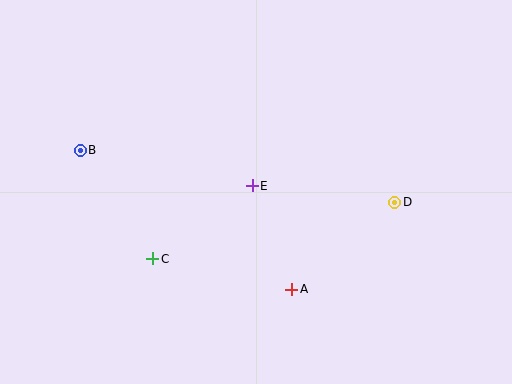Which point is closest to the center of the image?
Point E at (252, 186) is closest to the center.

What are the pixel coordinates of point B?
Point B is at (80, 150).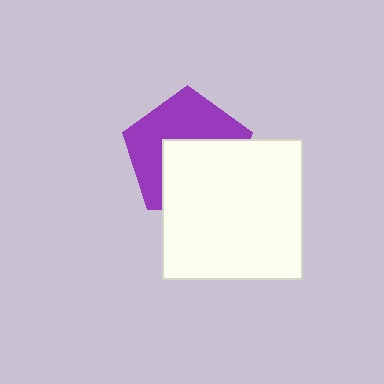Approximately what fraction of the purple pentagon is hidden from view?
Roughly 48% of the purple pentagon is hidden behind the white square.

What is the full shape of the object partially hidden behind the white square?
The partially hidden object is a purple pentagon.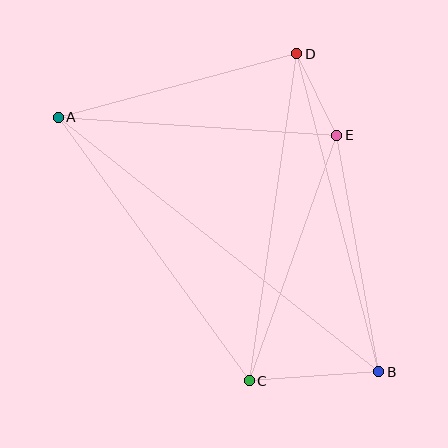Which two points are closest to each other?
Points D and E are closest to each other.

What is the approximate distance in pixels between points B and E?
The distance between B and E is approximately 240 pixels.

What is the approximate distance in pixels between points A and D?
The distance between A and D is approximately 247 pixels.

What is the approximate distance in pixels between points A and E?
The distance between A and E is approximately 279 pixels.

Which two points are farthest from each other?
Points A and B are farthest from each other.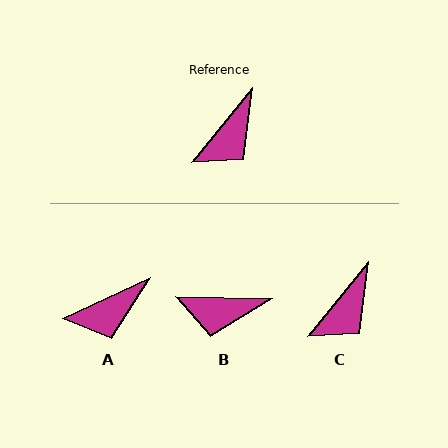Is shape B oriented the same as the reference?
No, it is off by about 52 degrees.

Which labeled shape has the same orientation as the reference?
C.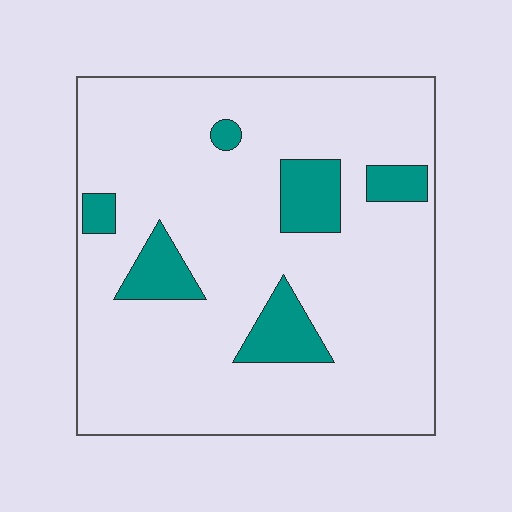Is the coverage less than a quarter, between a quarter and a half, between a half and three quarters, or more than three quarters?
Less than a quarter.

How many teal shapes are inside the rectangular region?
6.